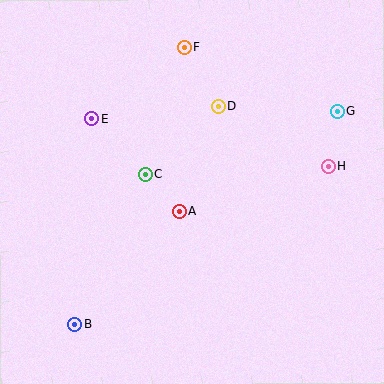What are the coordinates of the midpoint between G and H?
The midpoint between G and H is at (333, 139).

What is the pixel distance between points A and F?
The distance between A and F is 164 pixels.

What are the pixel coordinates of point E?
Point E is at (92, 118).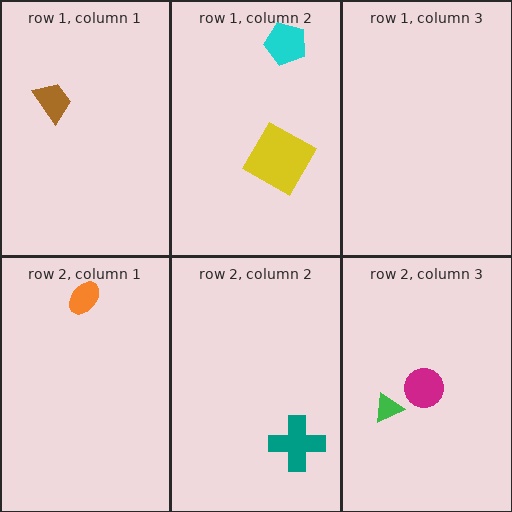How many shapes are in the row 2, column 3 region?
2.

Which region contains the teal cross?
The row 2, column 2 region.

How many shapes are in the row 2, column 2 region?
1.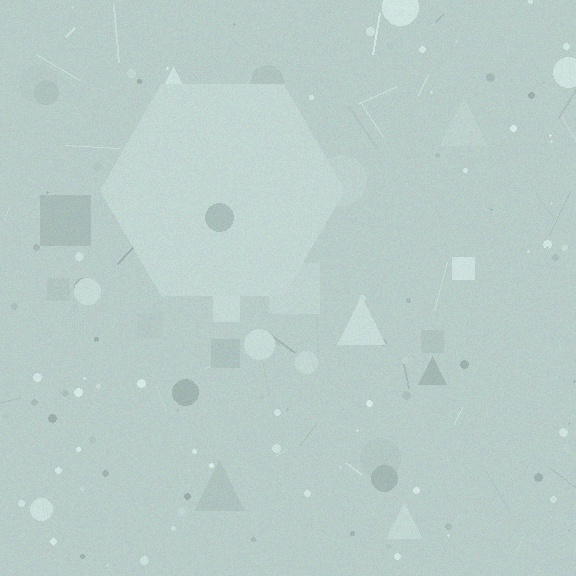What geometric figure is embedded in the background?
A hexagon is embedded in the background.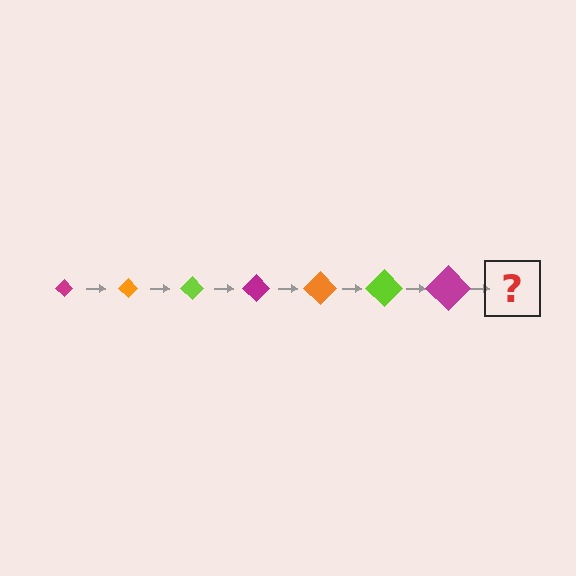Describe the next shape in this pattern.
It should be an orange diamond, larger than the previous one.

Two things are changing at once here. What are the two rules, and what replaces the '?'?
The two rules are that the diamond grows larger each step and the color cycles through magenta, orange, and lime. The '?' should be an orange diamond, larger than the previous one.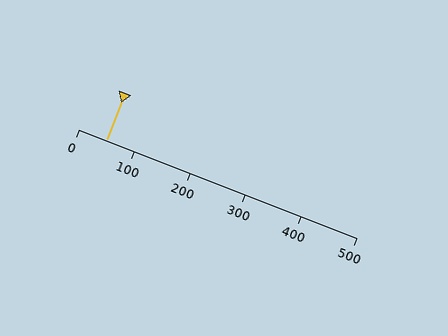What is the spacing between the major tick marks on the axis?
The major ticks are spaced 100 apart.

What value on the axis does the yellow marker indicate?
The marker indicates approximately 50.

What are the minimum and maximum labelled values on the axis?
The axis runs from 0 to 500.